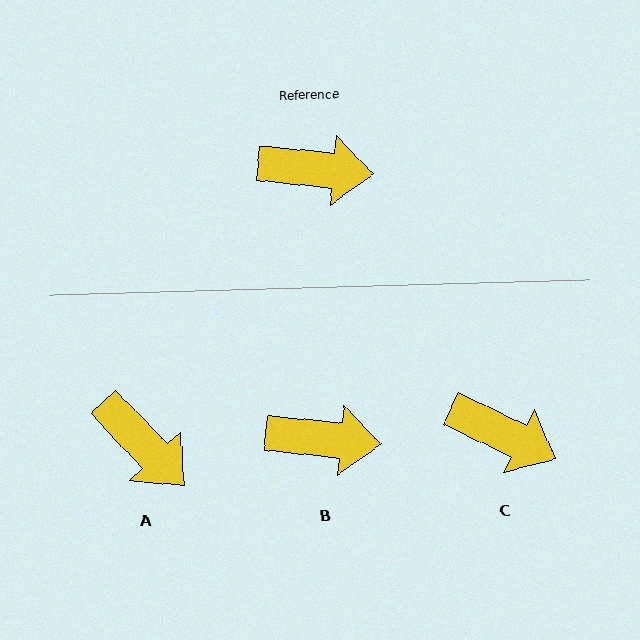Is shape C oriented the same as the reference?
No, it is off by about 20 degrees.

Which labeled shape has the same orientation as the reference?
B.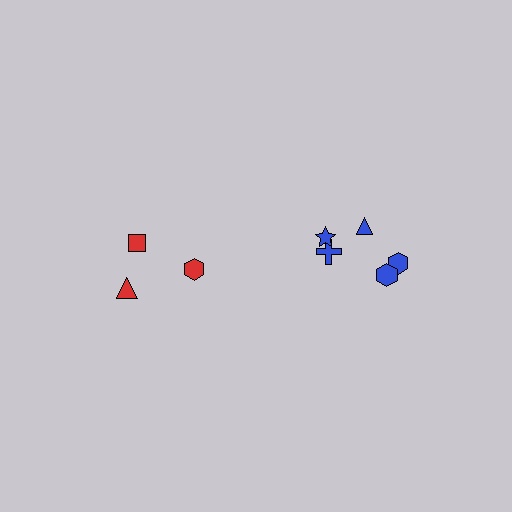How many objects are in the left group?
There are 3 objects.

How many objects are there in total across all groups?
There are 8 objects.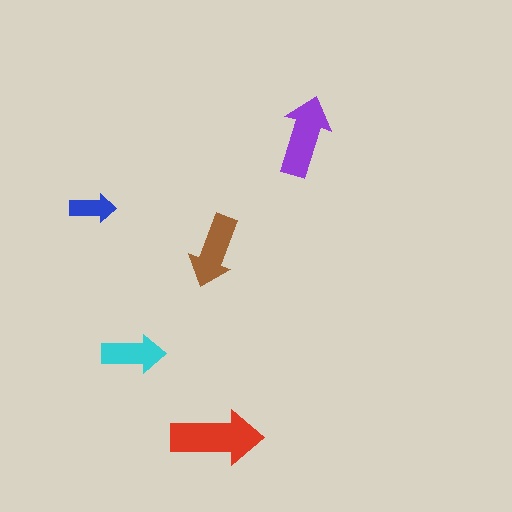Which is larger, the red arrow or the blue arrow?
The red one.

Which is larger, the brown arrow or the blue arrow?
The brown one.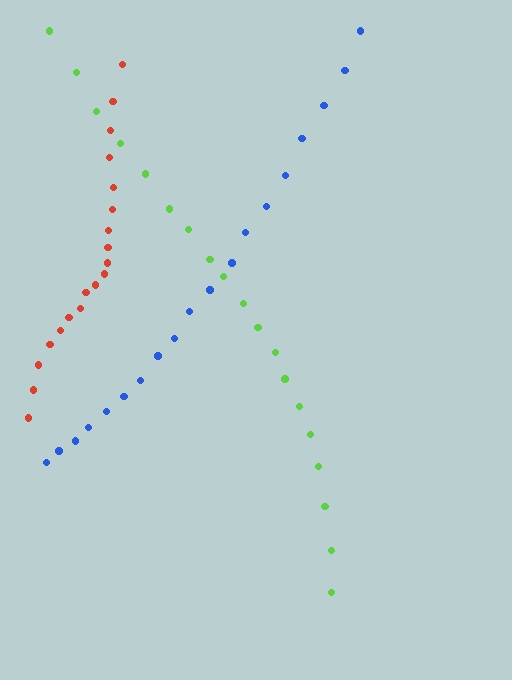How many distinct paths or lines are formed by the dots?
There are 3 distinct paths.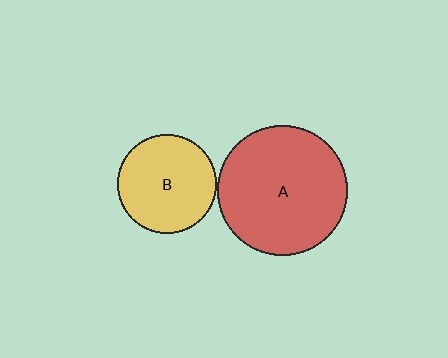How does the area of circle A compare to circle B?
Approximately 1.7 times.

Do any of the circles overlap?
No, none of the circles overlap.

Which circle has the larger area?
Circle A (red).